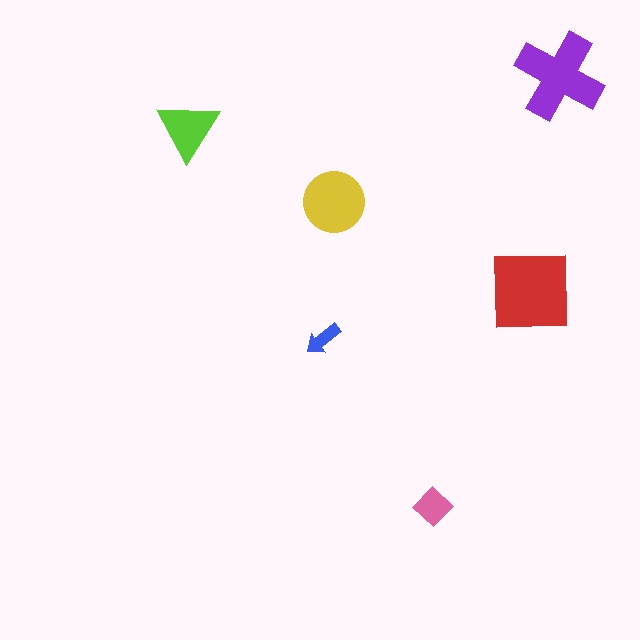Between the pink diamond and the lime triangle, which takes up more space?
The lime triangle.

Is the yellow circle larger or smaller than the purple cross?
Smaller.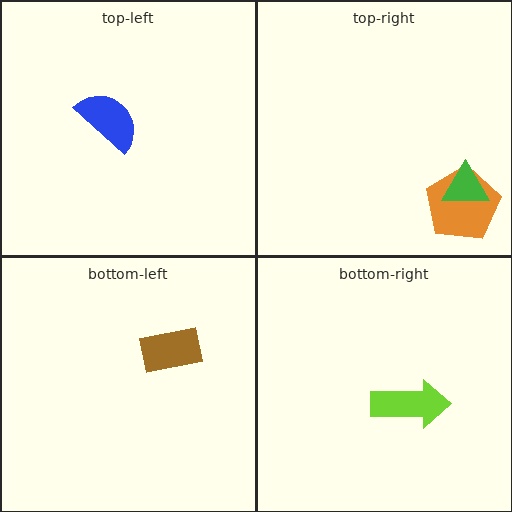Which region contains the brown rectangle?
The bottom-left region.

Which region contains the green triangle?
The top-right region.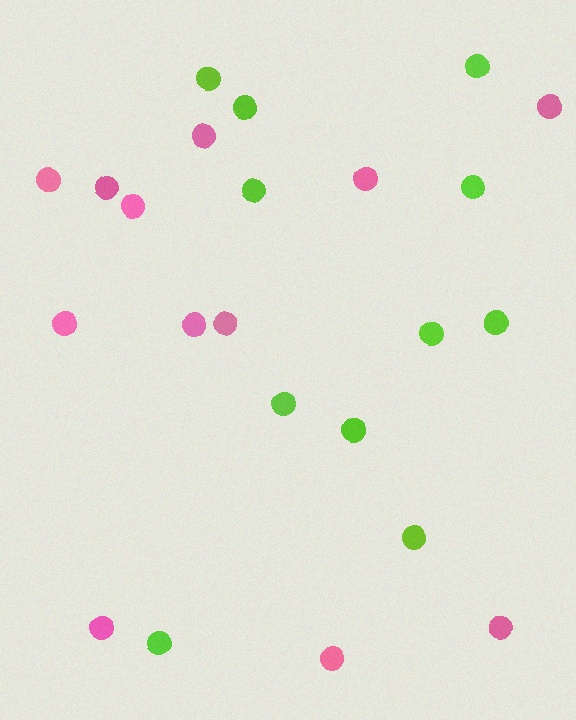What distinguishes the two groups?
There are 2 groups: one group of lime circles (11) and one group of pink circles (12).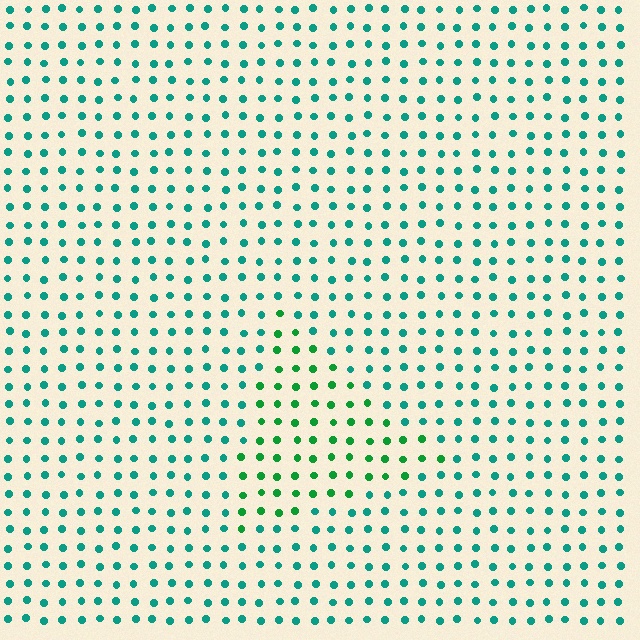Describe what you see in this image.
The image is filled with small teal elements in a uniform arrangement. A triangle-shaped region is visible where the elements are tinted to a slightly different hue, forming a subtle color boundary.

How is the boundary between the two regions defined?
The boundary is defined purely by a slight shift in hue (about 35 degrees). Spacing, size, and orientation are identical on both sides.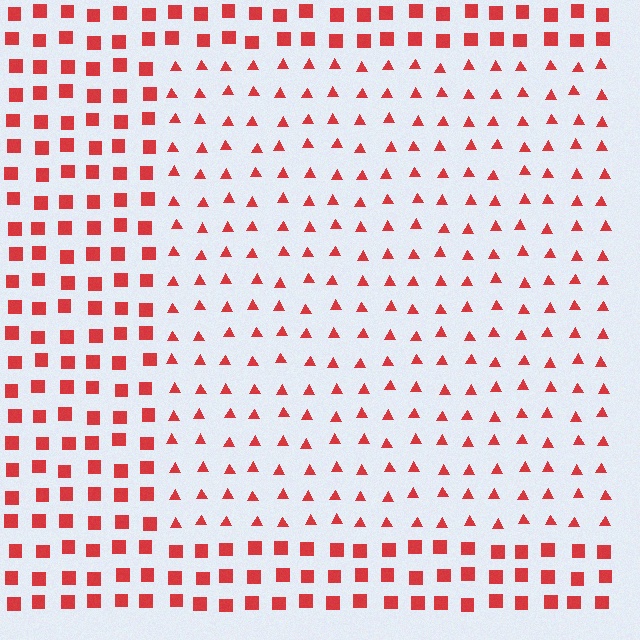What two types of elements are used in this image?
The image uses triangles inside the rectangle region and squares outside it.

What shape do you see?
I see a rectangle.